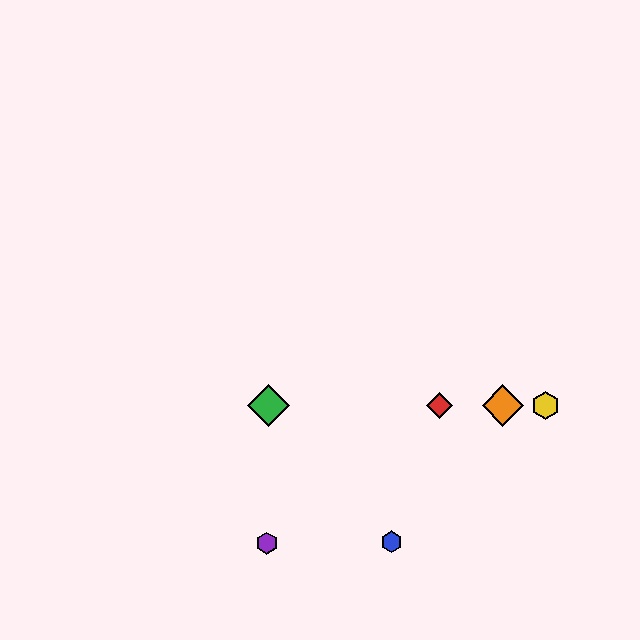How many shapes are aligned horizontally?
4 shapes (the red diamond, the green diamond, the yellow hexagon, the orange diamond) are aligned horizontally.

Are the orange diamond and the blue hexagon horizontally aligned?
No, the orange diamond is at y≈406 and the blue hexagon is at y≈542.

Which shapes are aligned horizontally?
The red diamond, the green diamond, the yellow hexagon, the orange diamond are aligned horizontally.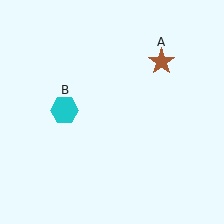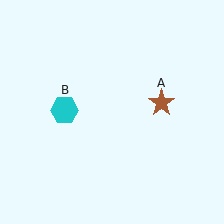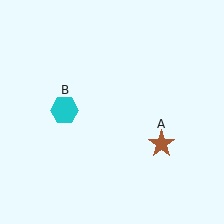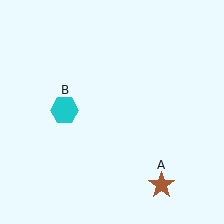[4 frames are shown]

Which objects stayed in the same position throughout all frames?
Cyan hexagon (object B) remained stationary.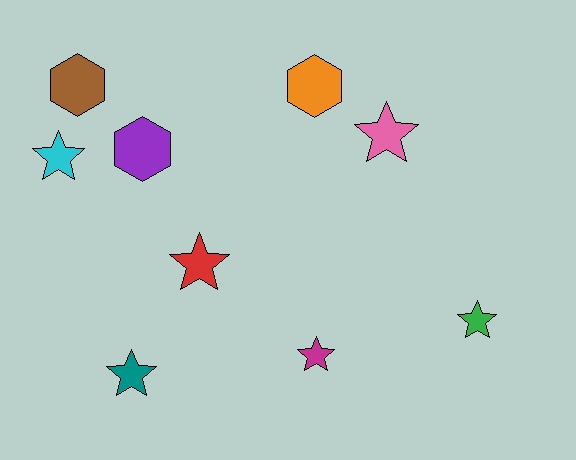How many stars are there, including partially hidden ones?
There are 6 stars.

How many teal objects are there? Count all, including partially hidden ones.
There is 1 teal object.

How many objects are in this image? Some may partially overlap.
There are 9 objects.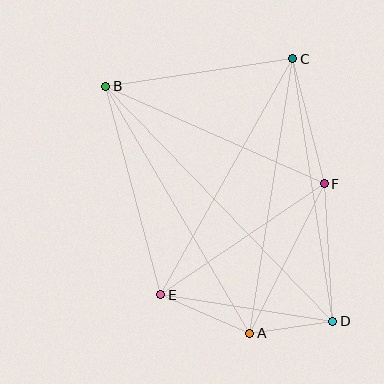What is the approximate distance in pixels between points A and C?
The distance between A and C is approximately 278 pixels.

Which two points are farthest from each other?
Points B and D are farthest from each other.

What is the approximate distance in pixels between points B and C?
The distance between B and C is approximately 189 pixels.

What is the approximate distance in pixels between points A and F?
The distance between A and F is approximately 167 pixels.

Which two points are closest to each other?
Points A and D are closest to each other.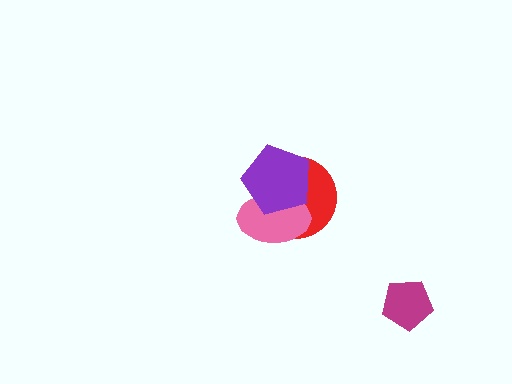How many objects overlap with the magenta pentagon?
0 objects overlap with the magenta pentagon.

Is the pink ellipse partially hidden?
Yes, it is partially covered by another shape.